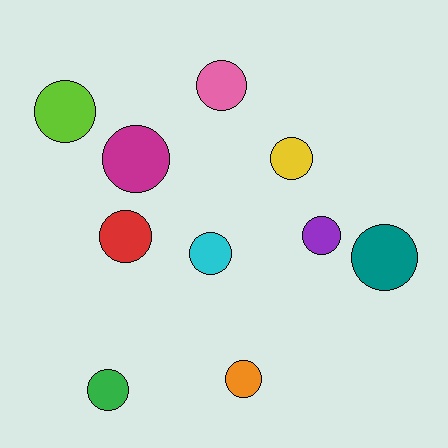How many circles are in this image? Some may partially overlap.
There are 10 circles.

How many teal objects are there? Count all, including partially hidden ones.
There is 1 teal object.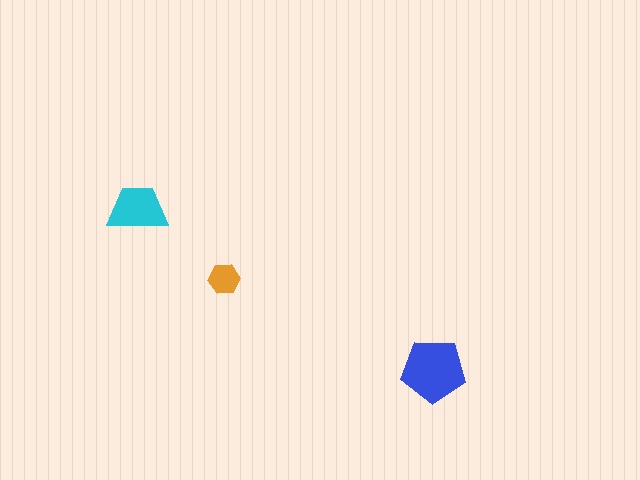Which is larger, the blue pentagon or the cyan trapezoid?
The blue pentagon.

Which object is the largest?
The blue pentagon.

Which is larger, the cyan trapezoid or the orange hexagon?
The cyan trapezoid.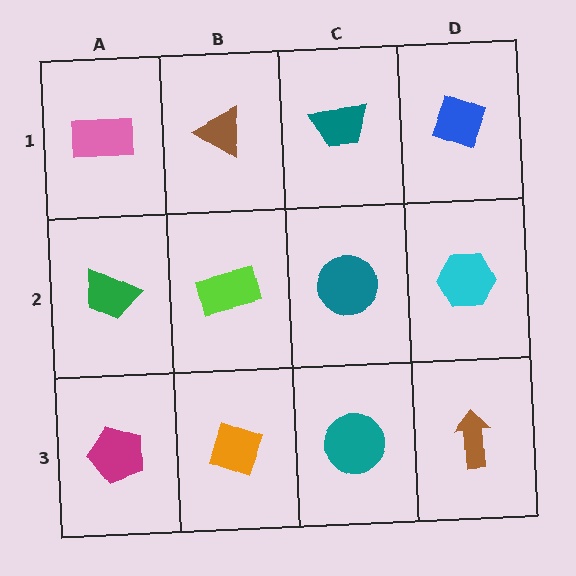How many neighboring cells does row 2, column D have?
3.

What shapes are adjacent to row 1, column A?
A green trapezoid (row 2, column A), a brown triangle (row 1, column B).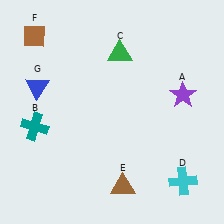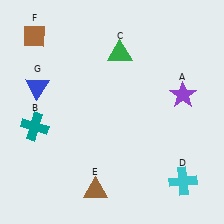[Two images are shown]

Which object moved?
The brown triangle (E) moved left.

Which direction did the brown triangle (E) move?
The brown triangle (E) moved left.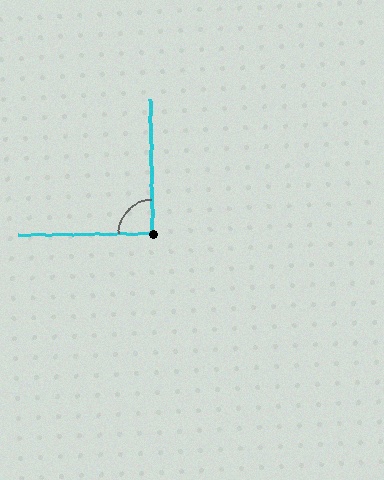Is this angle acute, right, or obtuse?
It is approximately a right angle.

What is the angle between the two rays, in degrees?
Approximately 90 degrees.